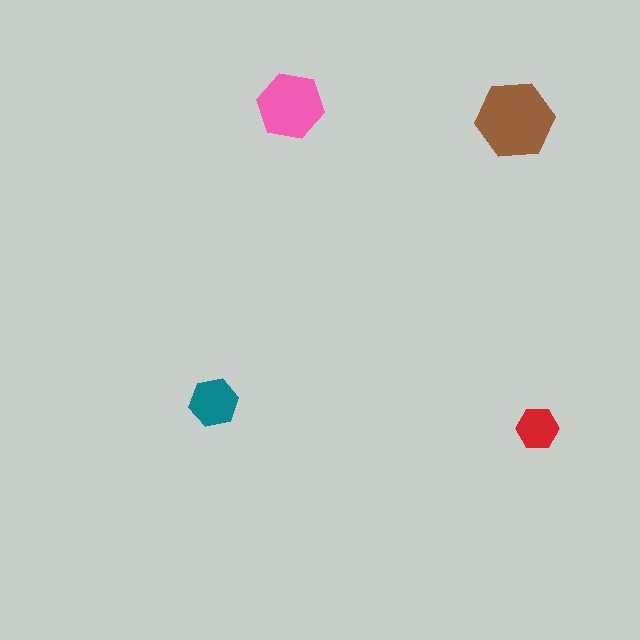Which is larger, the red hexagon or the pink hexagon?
The pink one.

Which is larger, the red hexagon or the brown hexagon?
The brown one.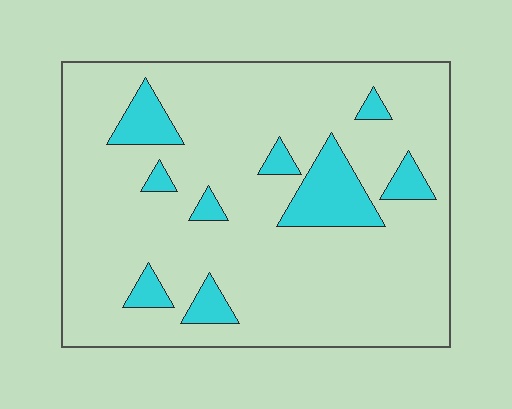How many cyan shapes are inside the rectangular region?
9.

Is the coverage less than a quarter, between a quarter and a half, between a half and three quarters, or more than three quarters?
Less than a quarter.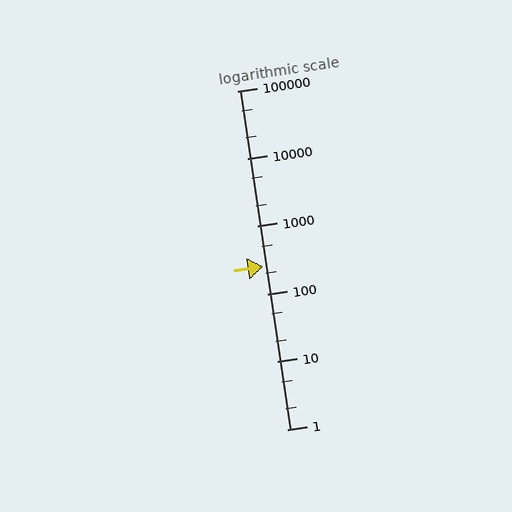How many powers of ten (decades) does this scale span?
The scale spans 5 decades, from 1 to 100000.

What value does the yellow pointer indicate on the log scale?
The pointer indicates approximately 250.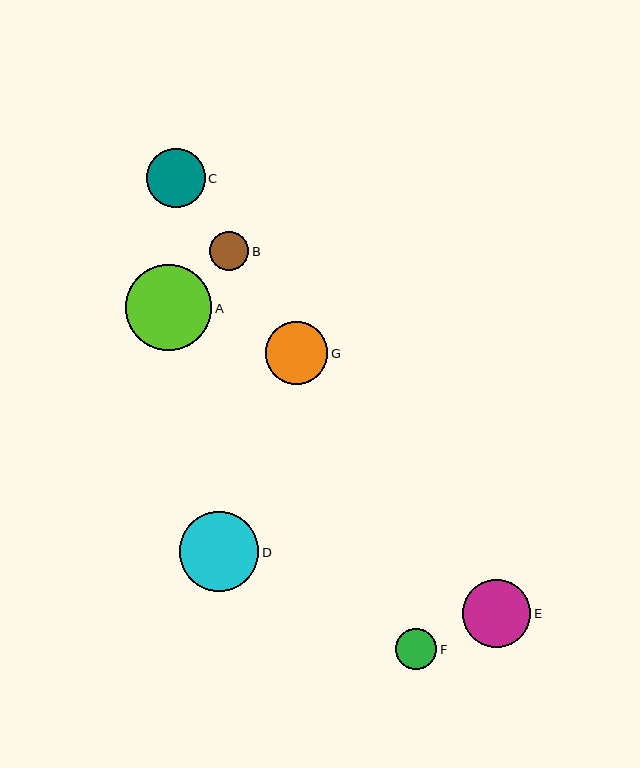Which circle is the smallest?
Circle B is the smallest with a size of approximately 39 pixels.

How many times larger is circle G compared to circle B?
Circle G is approximately 1.6 times the size of circle B.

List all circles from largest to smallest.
From largest to smallest: A, D, E, G, C, F, B.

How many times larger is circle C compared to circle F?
Circle C is approximately 1.4 times the size of circle F.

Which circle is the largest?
Circle A is the largest with a size of approximately 87 pixels.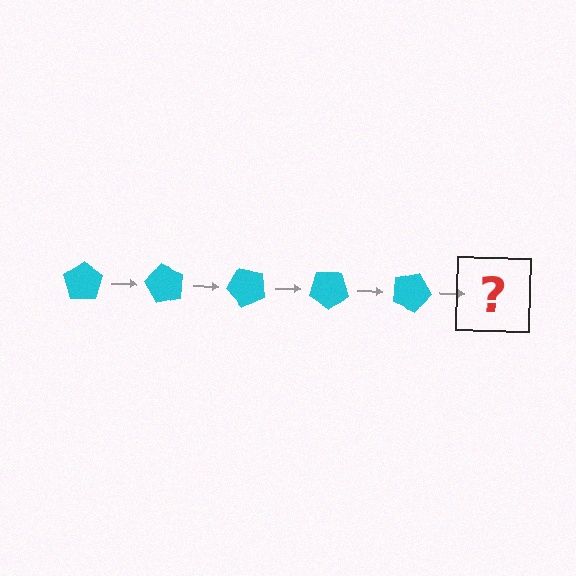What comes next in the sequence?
The next element should be a cyan pentagon rotated 300 degrees.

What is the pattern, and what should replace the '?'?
The pattern is that the pentagon rotates 60 degrees each step. The '?' should be a cyan pentagon rotated 300 degrees.